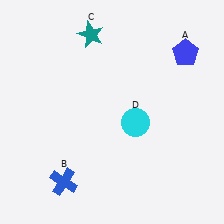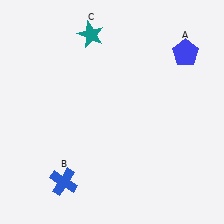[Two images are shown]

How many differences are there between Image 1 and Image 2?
There is 1 difference between the two images.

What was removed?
The cyan circle (D) was removed in Image 2.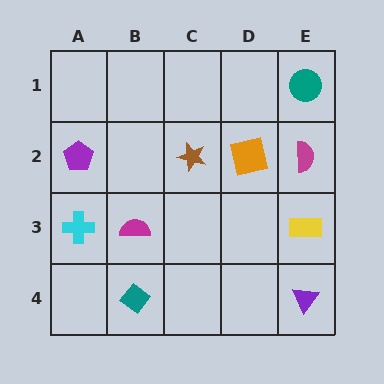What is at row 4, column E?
A purple triangle.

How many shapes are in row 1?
1 shape.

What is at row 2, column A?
A purple pentagon.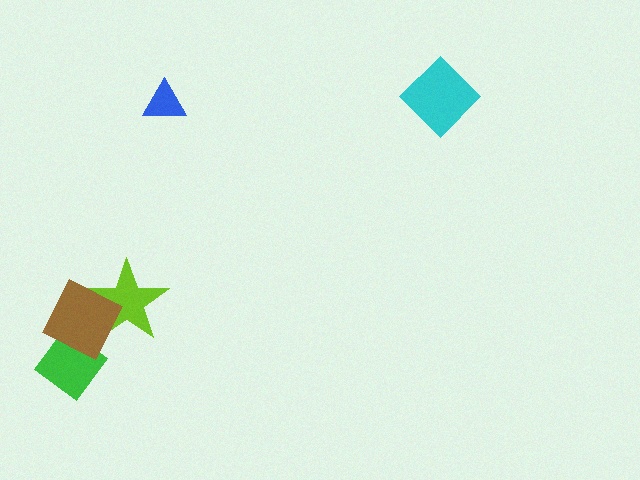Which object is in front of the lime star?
The brown diamond is in front of the lime star.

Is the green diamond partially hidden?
Yes, it is partially covered by another shape.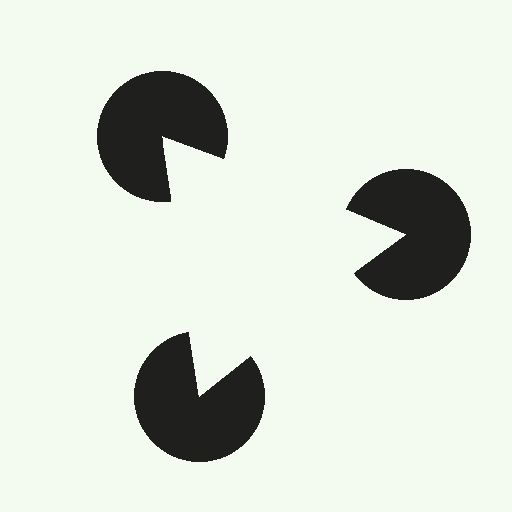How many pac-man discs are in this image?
There are 3 — one at each vertex of the illusory triangle.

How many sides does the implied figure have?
3 sides.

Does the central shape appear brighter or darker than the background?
It typically appears slightly brighter than the background, even though no actual brightness change is drawn.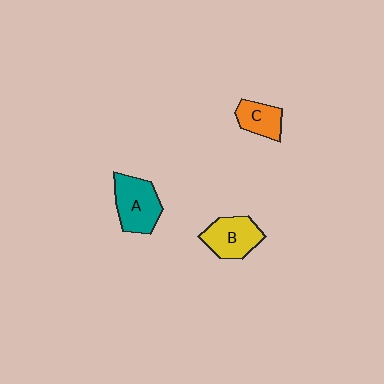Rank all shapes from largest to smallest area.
From largest to smallest: A (teal), B (yellow), C (orange).